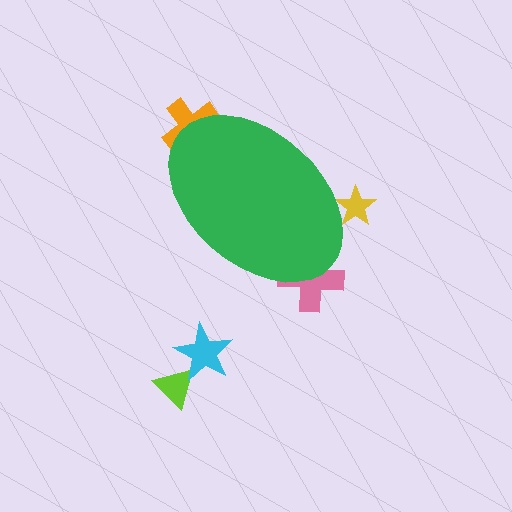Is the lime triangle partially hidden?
No, the lime triangle is fully visible.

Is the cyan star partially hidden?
No, the cyan star is fully visible.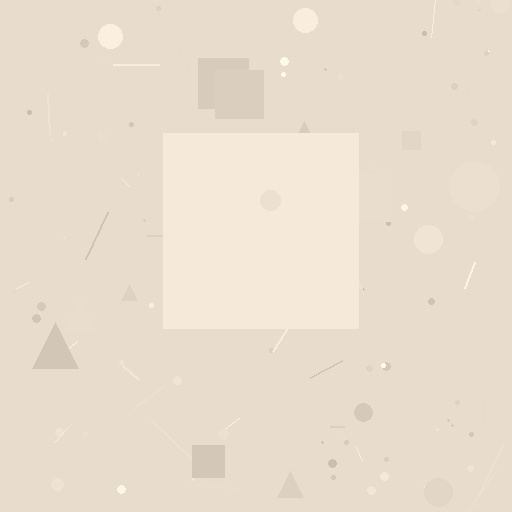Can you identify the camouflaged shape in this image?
The camouflaged shape is a square.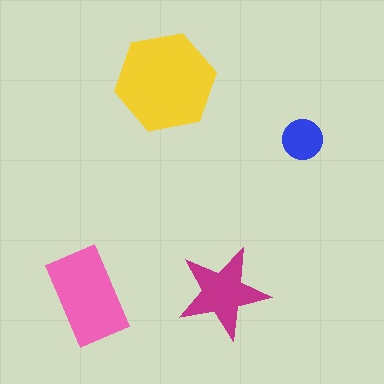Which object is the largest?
The yellow hexagon.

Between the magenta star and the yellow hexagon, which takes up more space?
The yellow hexagon.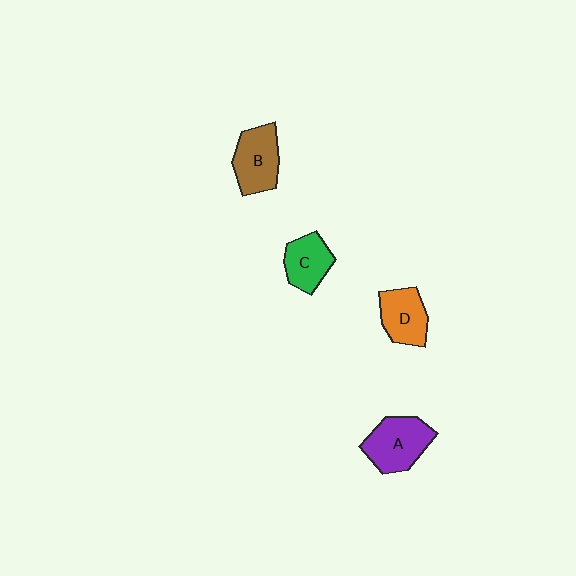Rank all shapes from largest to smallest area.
From largest to smallest: A (purple), B (brown), D (orange), C (green).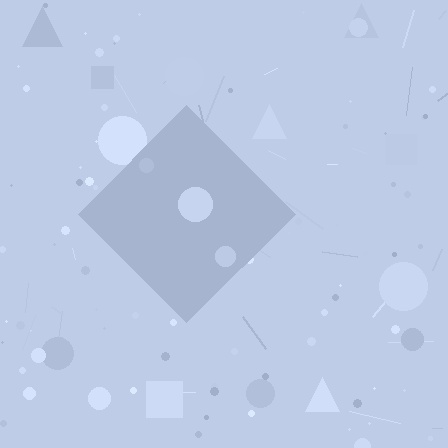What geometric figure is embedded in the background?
A diamond is embedded in the background.